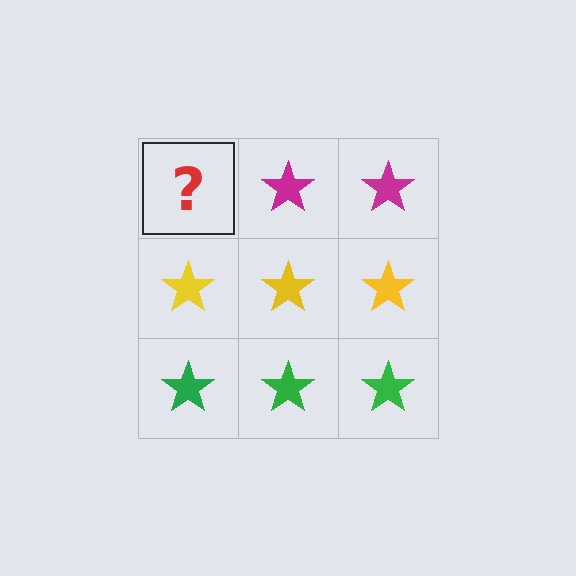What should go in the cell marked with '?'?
The missing cell should contain a magenta star.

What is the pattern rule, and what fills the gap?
The rule is that each row has a consistent color. The gap should be filled with a magenta star.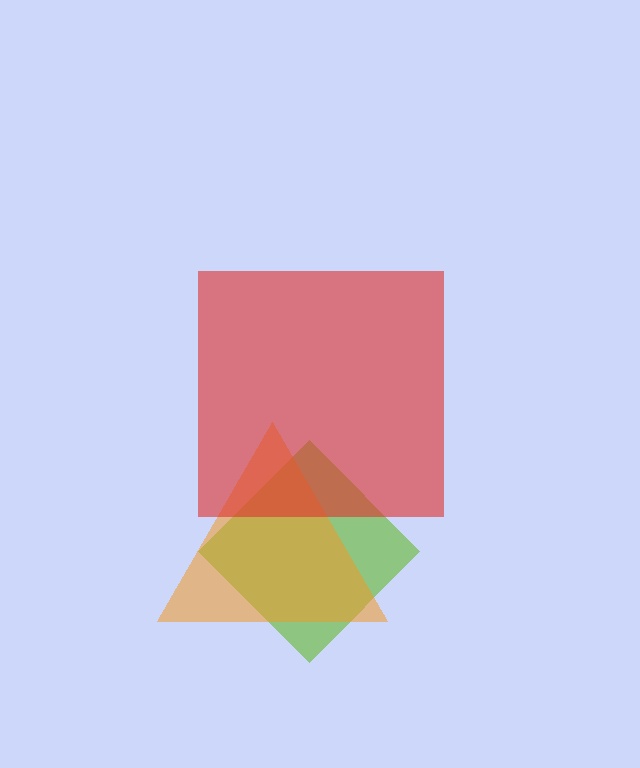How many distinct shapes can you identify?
There are 3 distinct shapes: a lime diamond, an orange triangle, a red square.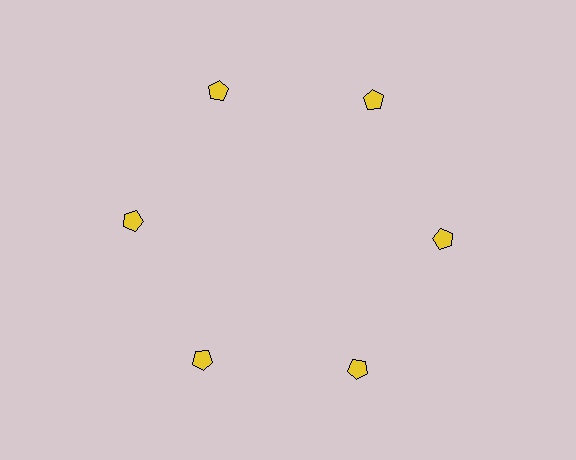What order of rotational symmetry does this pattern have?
This pattern has 6-fold rotational symmetry.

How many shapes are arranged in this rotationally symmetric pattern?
There are 6 shapes, arranged in 6 groups of 1.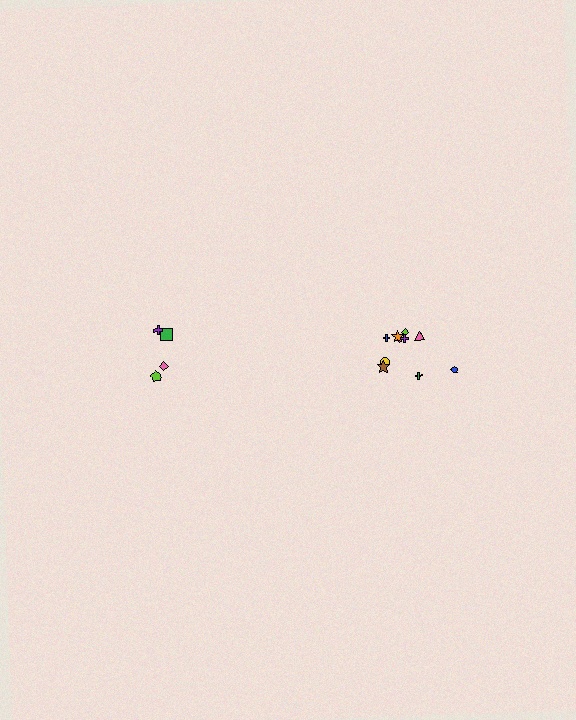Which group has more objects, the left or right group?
The right group.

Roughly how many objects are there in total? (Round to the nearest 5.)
Roughly 15 objects in total.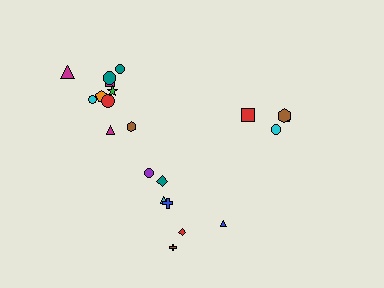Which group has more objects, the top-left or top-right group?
The top-left group.